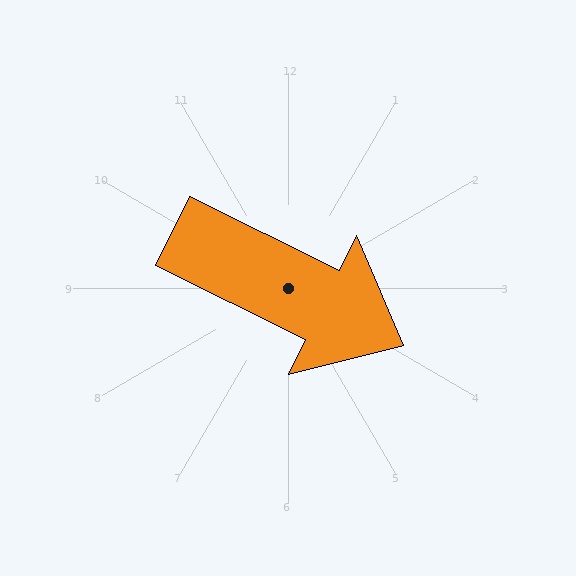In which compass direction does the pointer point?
Southeast.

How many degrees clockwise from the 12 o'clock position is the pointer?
Approximately 116 degrees.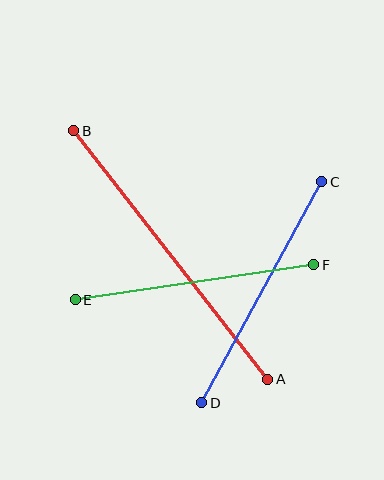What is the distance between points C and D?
The distance is approximately 251 pixels.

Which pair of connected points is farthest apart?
Points A and B are farthest apart.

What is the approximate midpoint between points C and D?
The midpoint is at approximately (262, 292) pixels.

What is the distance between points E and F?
The distance is approximately 241 pixels.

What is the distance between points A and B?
The distance is approximately 315 pixels.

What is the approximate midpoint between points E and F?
The midpoint is at approximately (194, 282) pixels.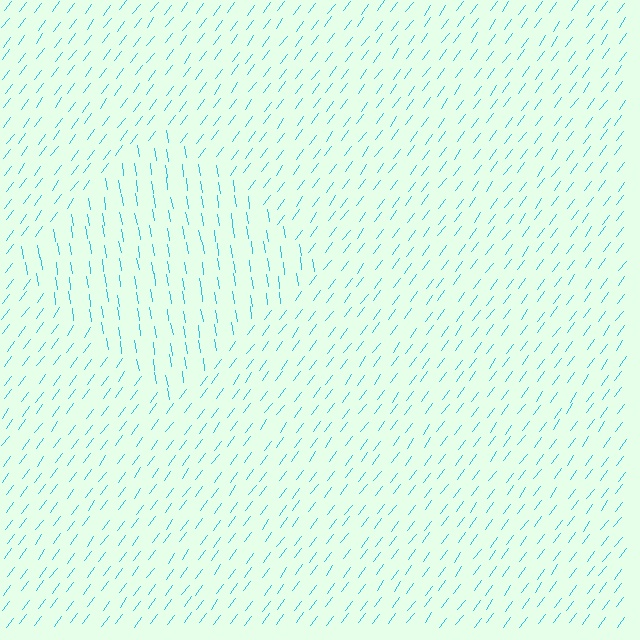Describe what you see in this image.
The image is filled with small cyan line segments. A diamond region in the image has lines oriented differently from the surrounding lines, creating a visible texture boundary.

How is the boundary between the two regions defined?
The boundary is defined purely by a change in line orientation (approximately 45 degrees difference). All lines are the same color and thickness.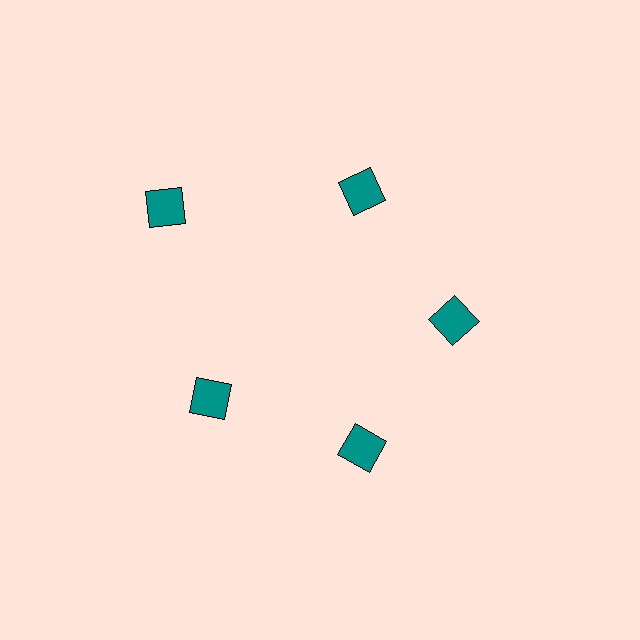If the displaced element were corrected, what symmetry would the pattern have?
It would have 5-fold rotational symmetry — the pattern would map onto itself every 72 degrees.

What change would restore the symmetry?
The symmetry would be restored by moving it inward, back onto the ring so that all 5 squares sit at equal angles and equal distance from the center.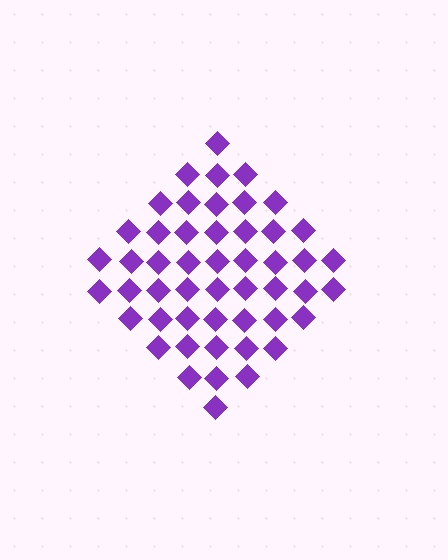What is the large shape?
The large shape is a diamond.